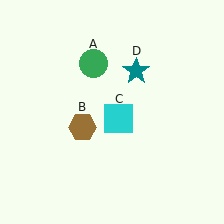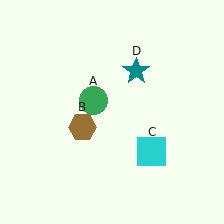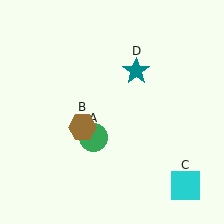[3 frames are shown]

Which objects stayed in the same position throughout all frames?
Brown hexagon (object B) and teal star (object D) remained stationary.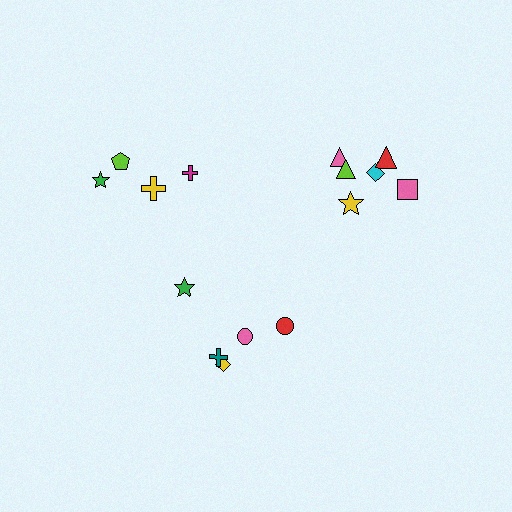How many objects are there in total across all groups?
There are 15 objects.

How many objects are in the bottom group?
There are 5 objects.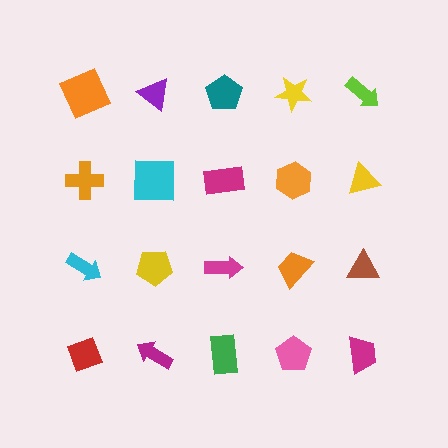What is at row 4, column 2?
A magenta arrow.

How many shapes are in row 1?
5 shapes.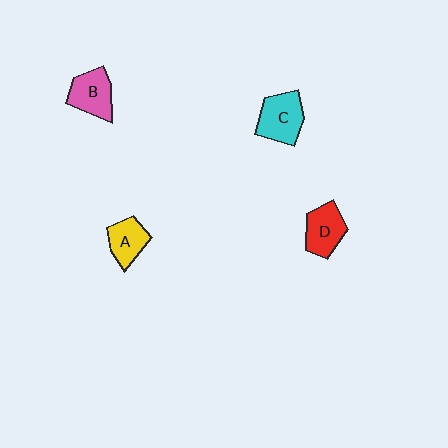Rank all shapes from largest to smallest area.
From largest to smallest: C (cyan), B (pink), D (red), A (yellow).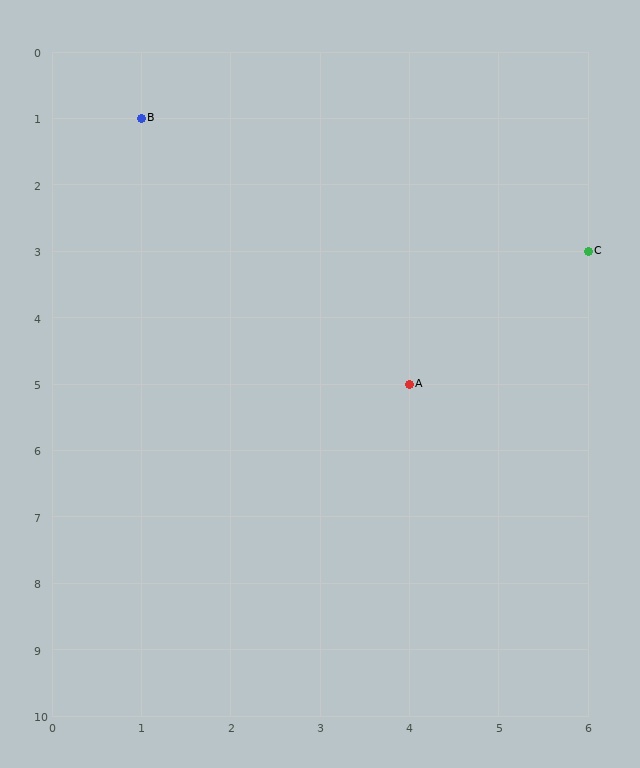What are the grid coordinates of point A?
Point A is at grid coordinates (4, 5).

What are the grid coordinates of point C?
Point C is at grid coordinates (6, 3).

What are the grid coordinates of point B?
Point B is at grid coordinates (1, 1).